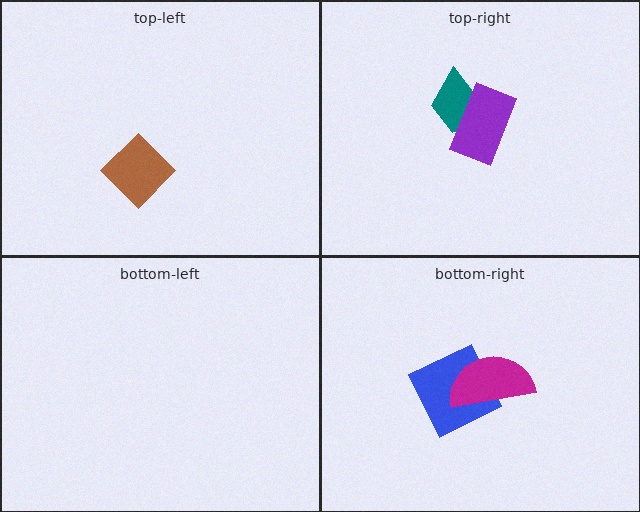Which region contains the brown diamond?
The top-left region.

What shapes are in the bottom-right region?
The blue square, the magenta semicircle.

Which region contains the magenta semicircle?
The bottom-right region.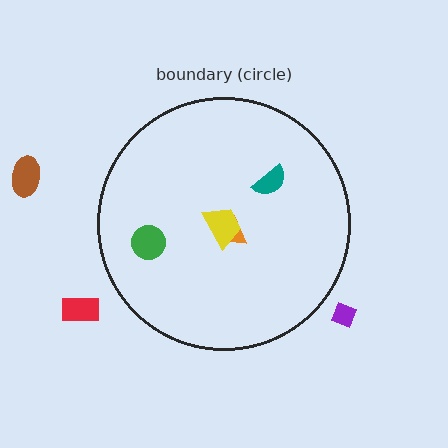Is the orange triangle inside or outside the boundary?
Inside.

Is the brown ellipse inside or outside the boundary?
Outside.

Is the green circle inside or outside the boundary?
Inside.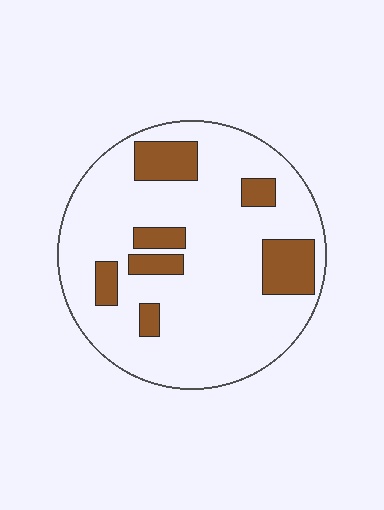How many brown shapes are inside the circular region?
7.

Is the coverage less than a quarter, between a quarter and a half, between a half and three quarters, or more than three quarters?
Less than a quarter.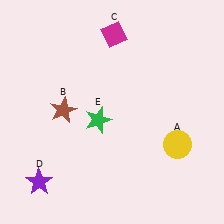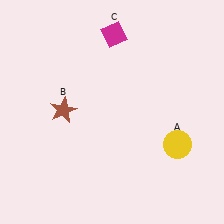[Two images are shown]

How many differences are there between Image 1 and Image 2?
There are 2 differences between the two images.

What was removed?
The green star (E), the purple star (D) were removed in Image 2.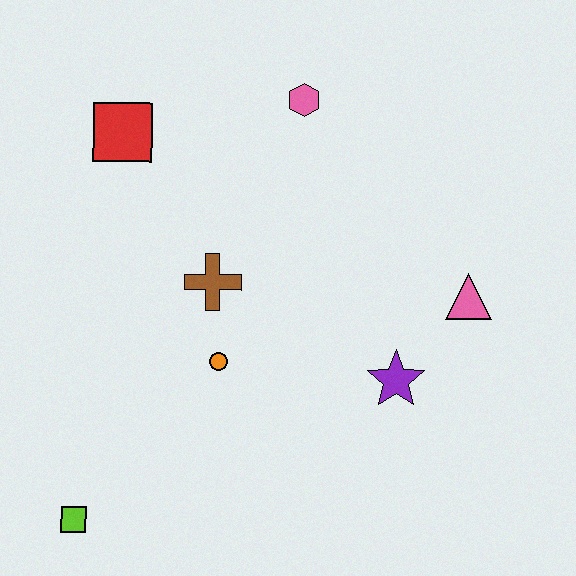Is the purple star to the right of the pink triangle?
No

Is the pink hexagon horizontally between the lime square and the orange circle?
No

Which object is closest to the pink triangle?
The purple star is closest to the pink triangle.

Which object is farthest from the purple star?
The red square is farthest from the purple star.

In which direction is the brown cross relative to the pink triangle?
The brown cross is to the left of the pink triangle.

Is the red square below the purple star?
No